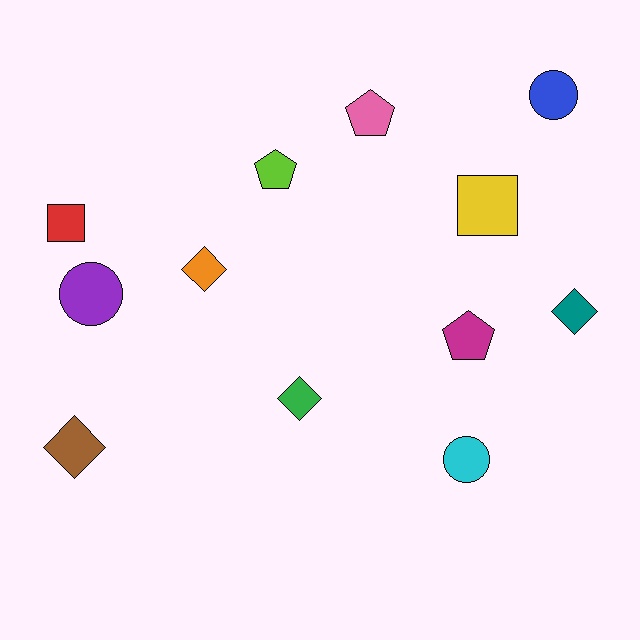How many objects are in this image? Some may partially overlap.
There are 12 objects.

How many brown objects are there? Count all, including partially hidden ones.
There is 1 brown object.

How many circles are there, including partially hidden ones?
There are 3 circles.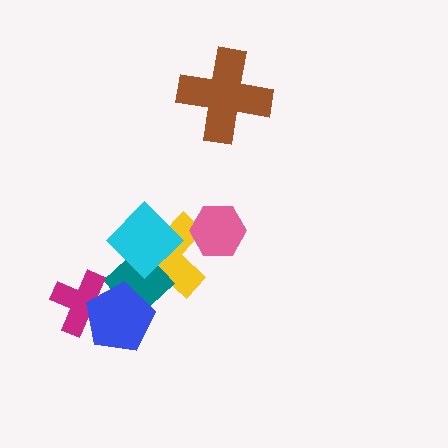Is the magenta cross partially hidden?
Yes, it is partially covered by another shape.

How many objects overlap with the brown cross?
0 objects overlap with the brown cross.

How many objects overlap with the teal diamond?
4 objects overlap with the teal diamond.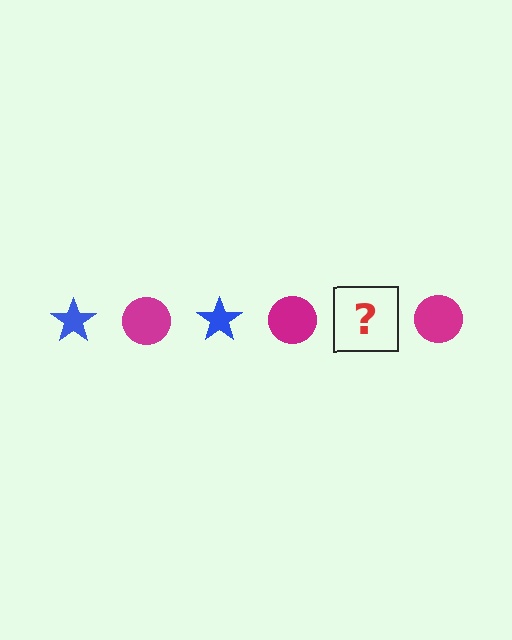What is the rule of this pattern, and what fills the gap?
The rule is that the pattern alternates between blue star and magenta circle. The gap should be filled with a blue star.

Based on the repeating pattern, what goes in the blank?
The blank should be a blue star.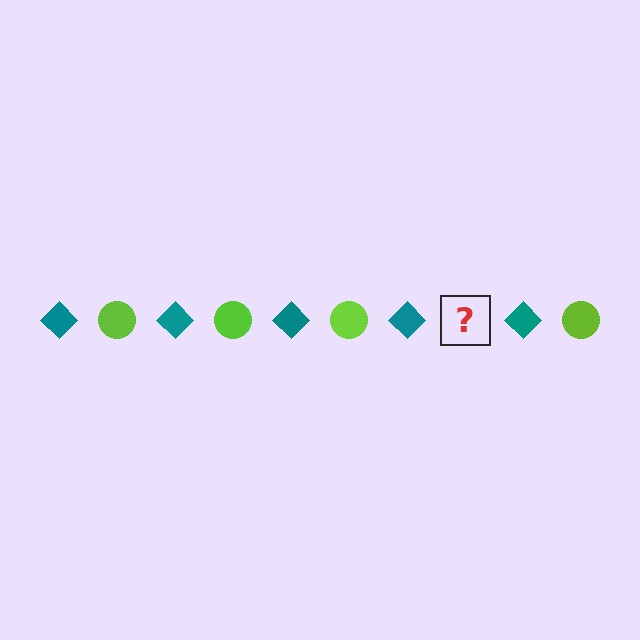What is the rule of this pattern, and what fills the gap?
The rule is that the pattern alternates between teal diamond and lime circle. The gap should be filled with a lime circle.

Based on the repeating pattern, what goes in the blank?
The blank should be a lime circle.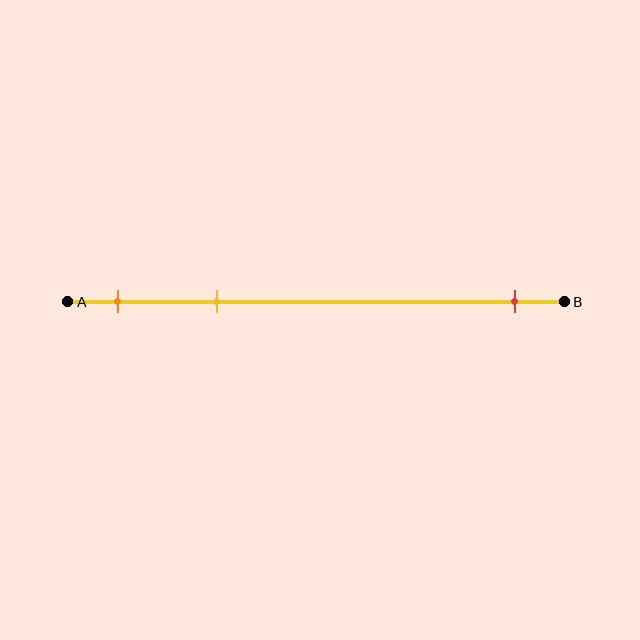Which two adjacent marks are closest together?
The orange and yellow marks are the closest adjacent pair.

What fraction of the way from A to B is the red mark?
The red mark is approximately 90% (0.9) of the way from A to B.